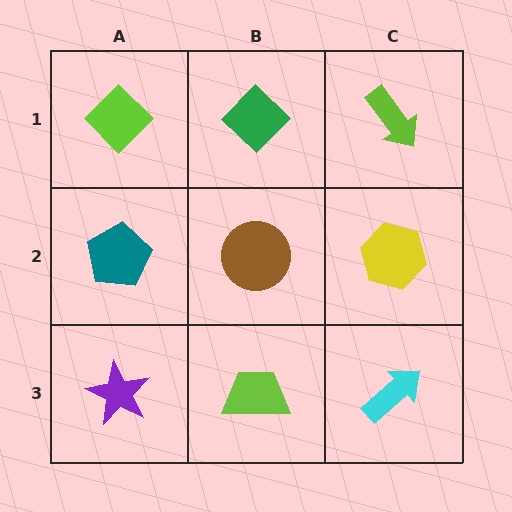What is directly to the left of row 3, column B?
A purple star.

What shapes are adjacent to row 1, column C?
A yellow hexagon (row 2, column C), a green diamond (row 1, column B).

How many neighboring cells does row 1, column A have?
2.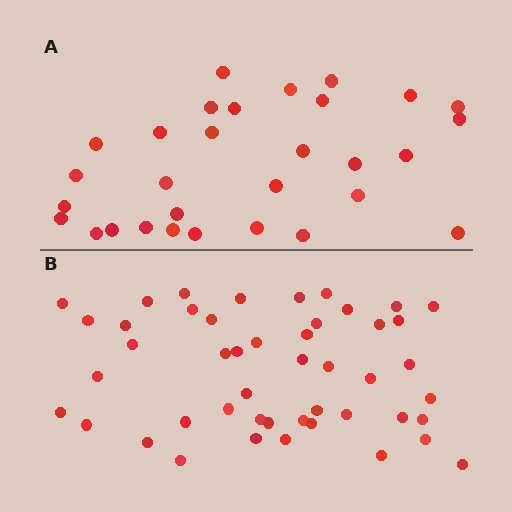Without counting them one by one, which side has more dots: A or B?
Region B (the bottom region) has more dots.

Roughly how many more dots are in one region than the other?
Region B has approximately 15 more dots than region A.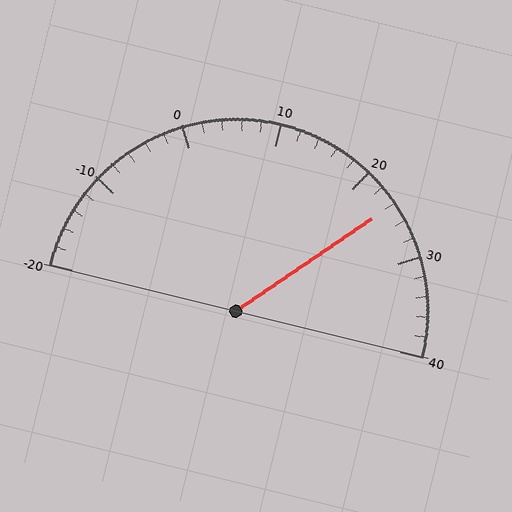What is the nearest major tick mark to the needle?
The nearest major tick mark is 20.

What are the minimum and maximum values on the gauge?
The gauge ranges from -20 to 40.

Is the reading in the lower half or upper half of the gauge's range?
The reading is in the upper half of the range (-20 to 40).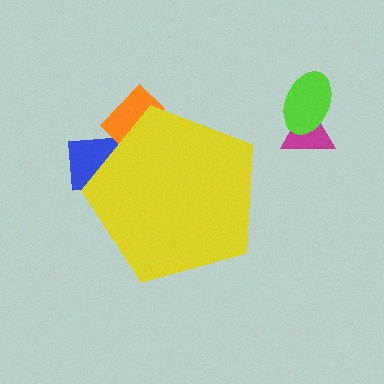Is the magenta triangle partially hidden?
No, the magenta triangle is fully visible.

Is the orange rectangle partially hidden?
Yes, the orange rectangle is partially hidden behind the yellow pentagon.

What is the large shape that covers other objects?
A yellow pentagon.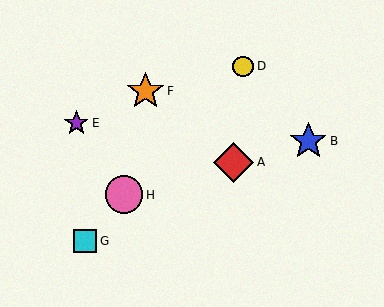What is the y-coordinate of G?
Object G is at y≈241.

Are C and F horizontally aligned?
No, C is at y≈194 and F is at y≈91.